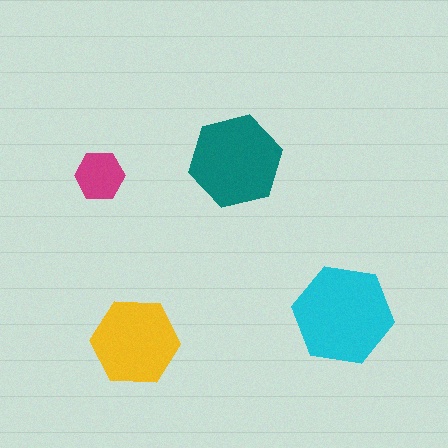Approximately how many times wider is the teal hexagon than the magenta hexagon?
About 2 times wider.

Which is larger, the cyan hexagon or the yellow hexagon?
The cyan one.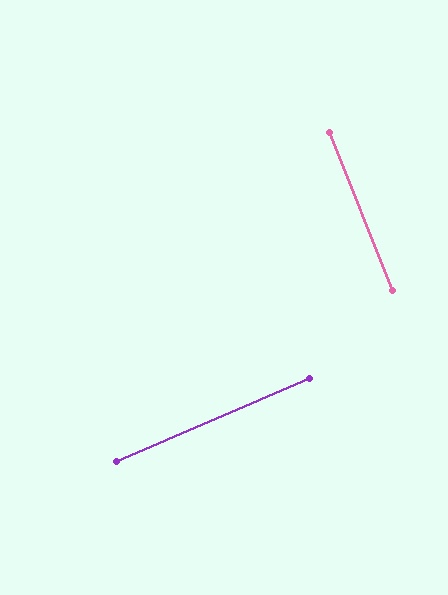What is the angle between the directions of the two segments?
Approximately 89 degrees.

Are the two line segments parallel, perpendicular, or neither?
Perpendicular — they meet at approximately 89°.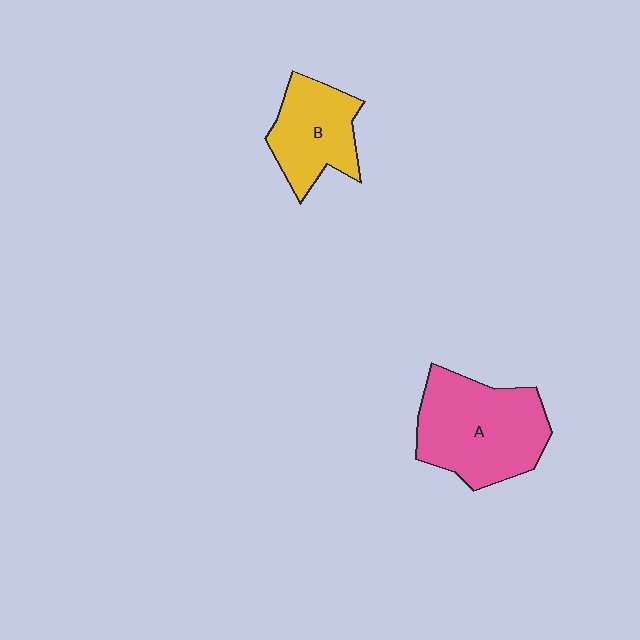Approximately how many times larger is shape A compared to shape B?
Approximately 1.5 times.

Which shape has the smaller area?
Shape B (yellow).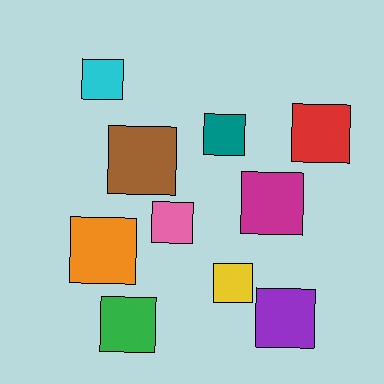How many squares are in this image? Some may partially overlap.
There are 10 squares.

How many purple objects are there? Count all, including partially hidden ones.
There is 1 purple object.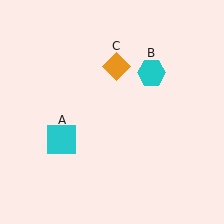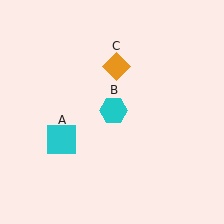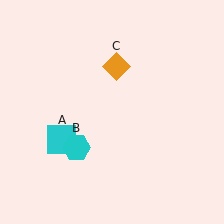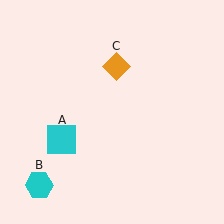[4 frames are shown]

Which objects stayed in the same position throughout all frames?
Cyan square (object A) and orange diamond (object C) remained stationary.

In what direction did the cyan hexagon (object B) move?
The cyan hexagon (object B) moved down and to the left.